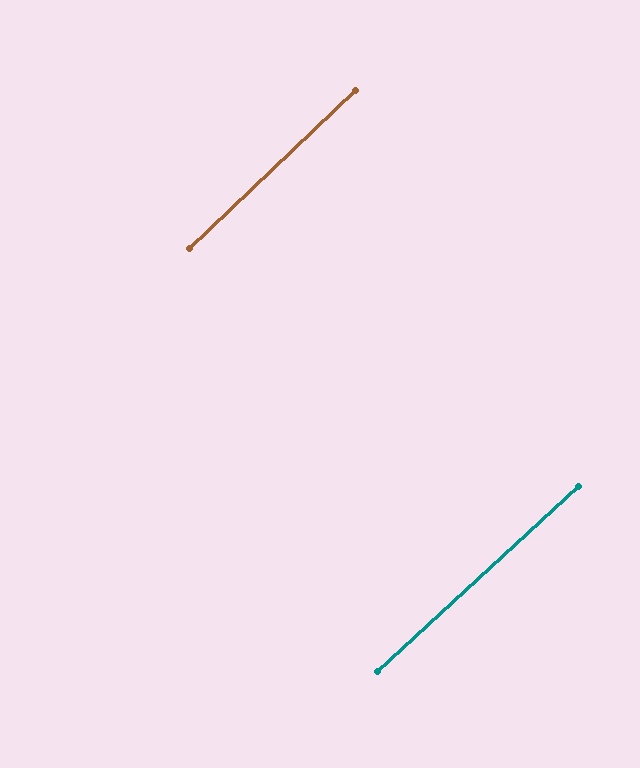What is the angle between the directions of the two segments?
Approximately 1 degree.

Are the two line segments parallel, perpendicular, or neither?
Parallel — their directions differ by only 1.0°.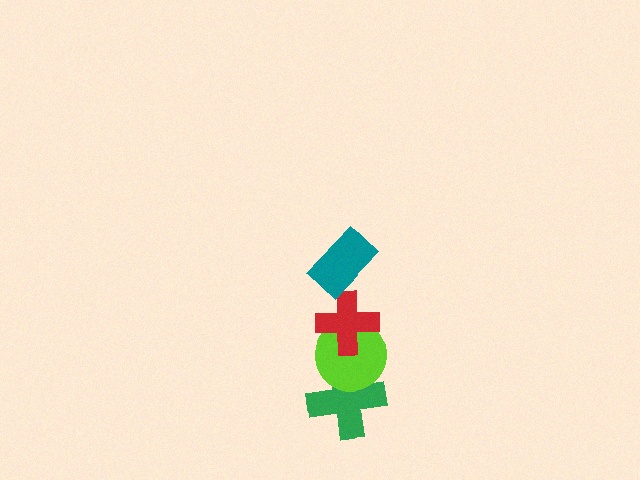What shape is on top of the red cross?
The teal rectangle is on top of the red cross.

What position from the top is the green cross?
The green cross is 4th from the top.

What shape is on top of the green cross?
The lime circle is on top of the green cross.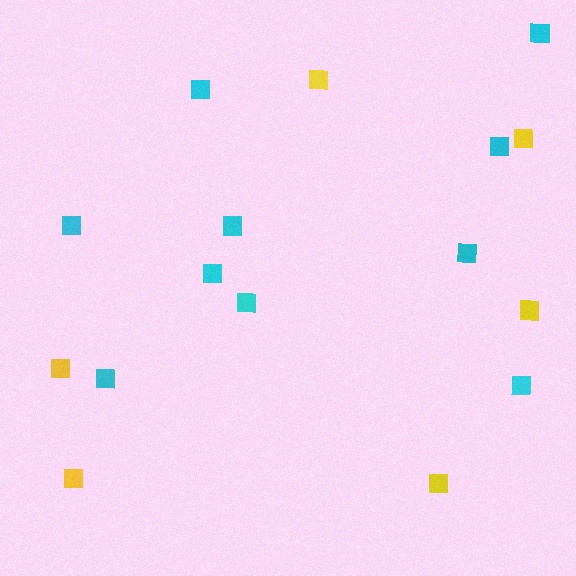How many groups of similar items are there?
There are 2 groups: one group of yellow squares (6) and one group of cyan squares (10).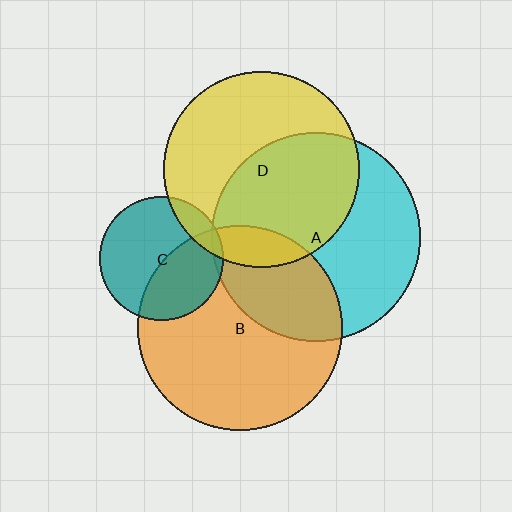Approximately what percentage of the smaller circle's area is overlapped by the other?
Approximately 50%.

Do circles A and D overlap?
Yes.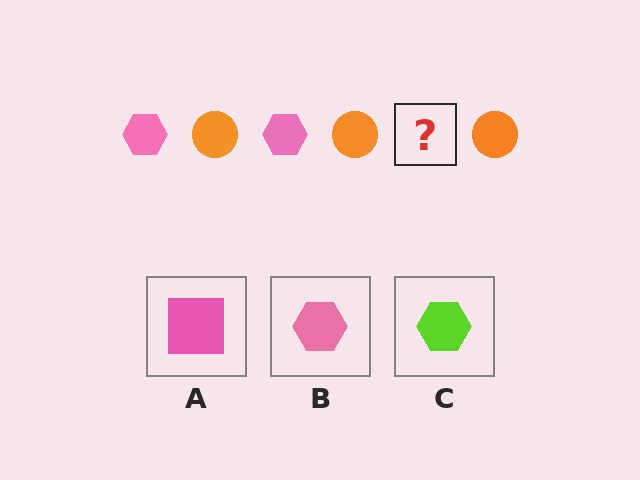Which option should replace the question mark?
Option B.